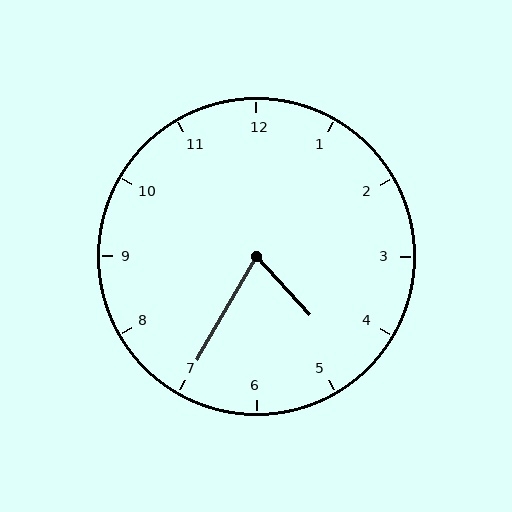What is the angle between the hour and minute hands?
Approximately 72 degrees.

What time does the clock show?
4:35.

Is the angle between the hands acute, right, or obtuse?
It is acute.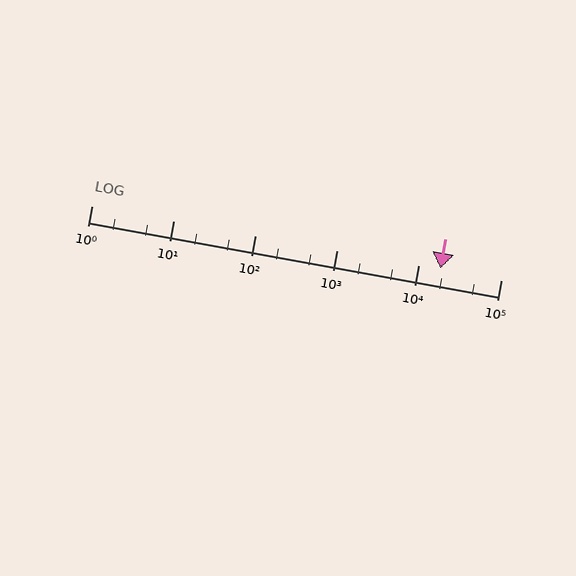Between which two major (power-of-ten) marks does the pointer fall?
The pointer is between 10000 and 100000.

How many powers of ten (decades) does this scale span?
The scale spans 5 decades, from 1 to 100000.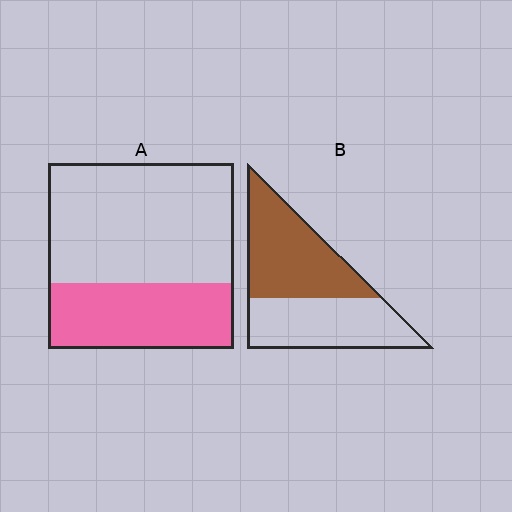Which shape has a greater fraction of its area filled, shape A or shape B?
Shape B.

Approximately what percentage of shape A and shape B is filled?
A is approximately 35% and B is approximately 55%.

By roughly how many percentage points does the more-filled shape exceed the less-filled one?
By roughly 15 percentage points (B over A).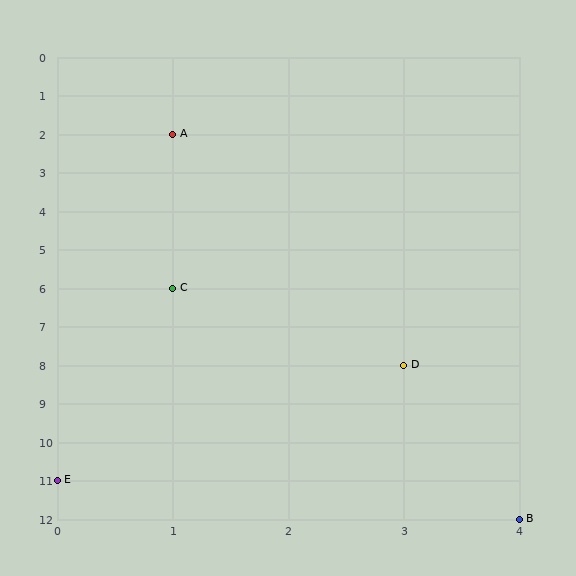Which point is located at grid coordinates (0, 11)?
Point E is at (0, 11).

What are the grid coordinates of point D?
Point D is at grid coordinates (3, 8).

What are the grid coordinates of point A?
Point A is at grid coordinates (1, 2).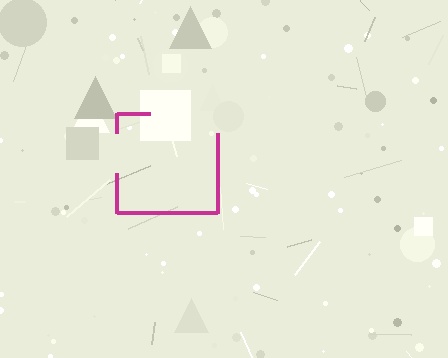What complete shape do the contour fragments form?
The contour fragments form a square.